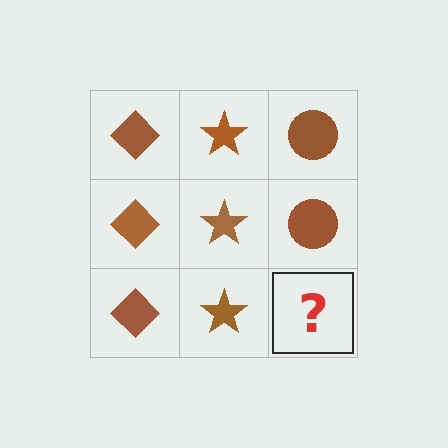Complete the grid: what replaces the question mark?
The question mark should be replaced with a brown circle.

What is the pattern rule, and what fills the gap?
The rule is that each column has a consistent shape. The gap should be filled with a brown circle.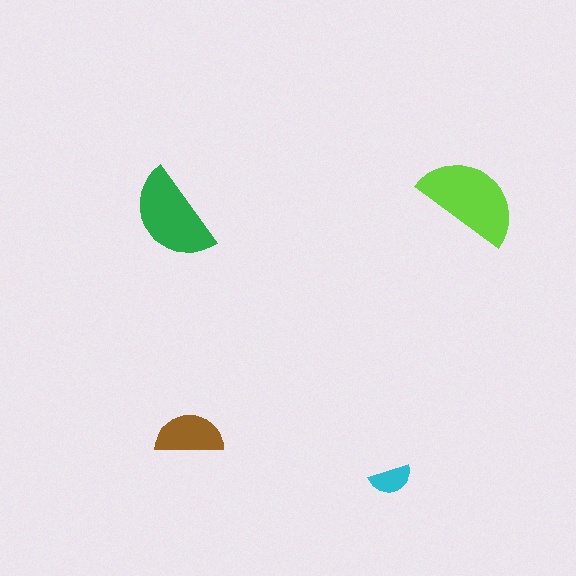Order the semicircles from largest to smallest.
the lime one, the green one, the brown one, the cyan one.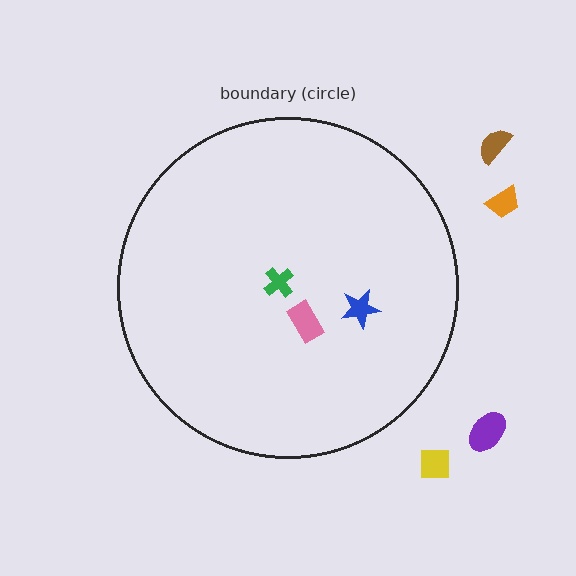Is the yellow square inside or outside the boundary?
Outside.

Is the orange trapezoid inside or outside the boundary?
Outside.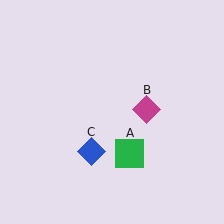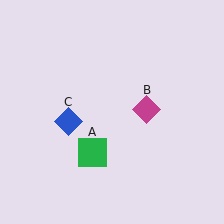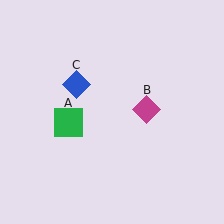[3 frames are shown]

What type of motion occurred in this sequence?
The green square (object A), blue diamond (object C) rotated clockwise around the center of the scene.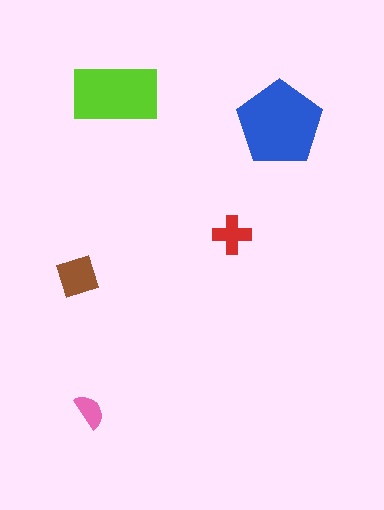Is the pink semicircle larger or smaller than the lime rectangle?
Smaller.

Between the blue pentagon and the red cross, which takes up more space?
The blue pentagon.